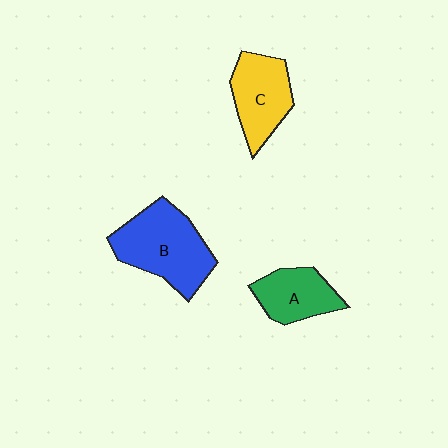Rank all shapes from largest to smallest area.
From largest to smallest: B (blue), C (yellow), A (green).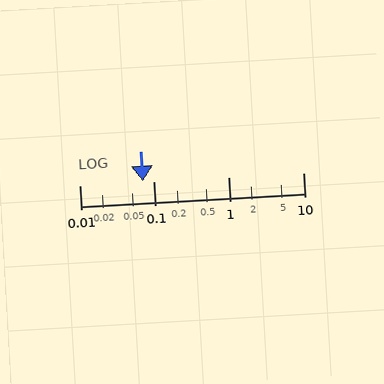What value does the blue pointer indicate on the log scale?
The pointer indicates approximately 0.07.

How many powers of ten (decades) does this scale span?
The scale spans 3 decades, from 0.01 to 10.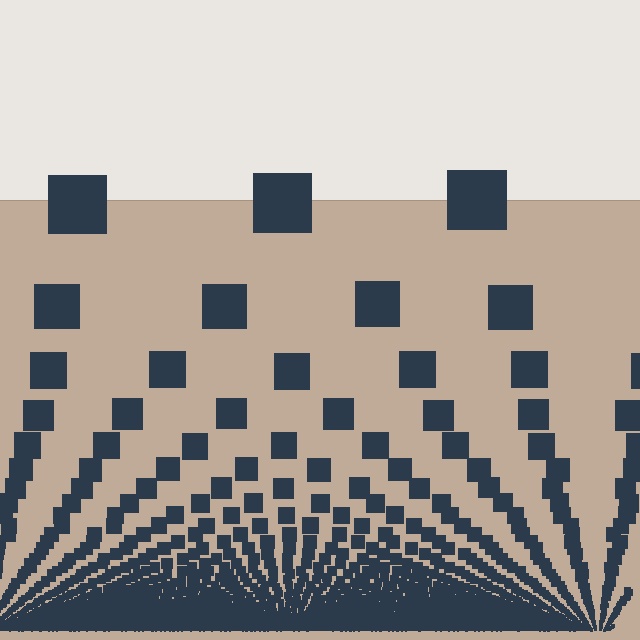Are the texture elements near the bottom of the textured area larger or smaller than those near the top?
Smaller. The gradient is inverted — elements near the bottom are smaller and denser.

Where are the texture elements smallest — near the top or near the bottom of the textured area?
Near the bottom.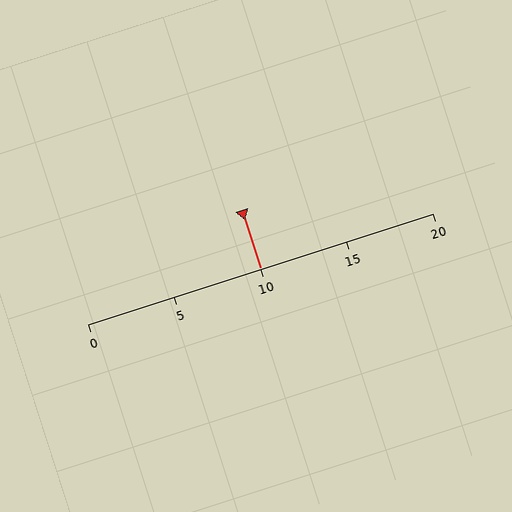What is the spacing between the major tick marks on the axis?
The major ticks are spaced 5 apart.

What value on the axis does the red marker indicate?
The marker indicates approximately 10.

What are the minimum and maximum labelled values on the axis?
The axis runs from 0 to 20.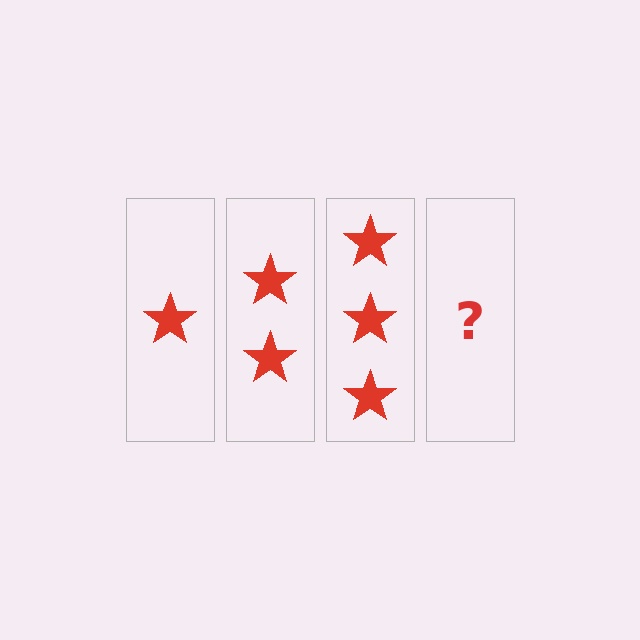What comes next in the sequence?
The next element should be 4 stars.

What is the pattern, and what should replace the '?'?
The pattern is that each step adds one more star. The '?' should be 4 stars.